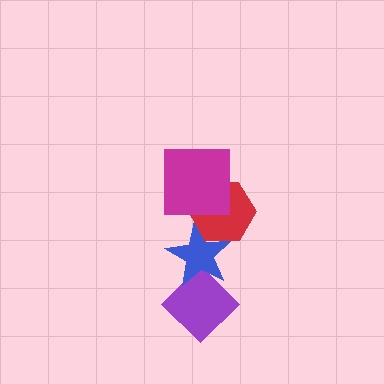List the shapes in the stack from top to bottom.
From top to bottom: the magenta square, the red hexagon, the blue star, the purple diamond.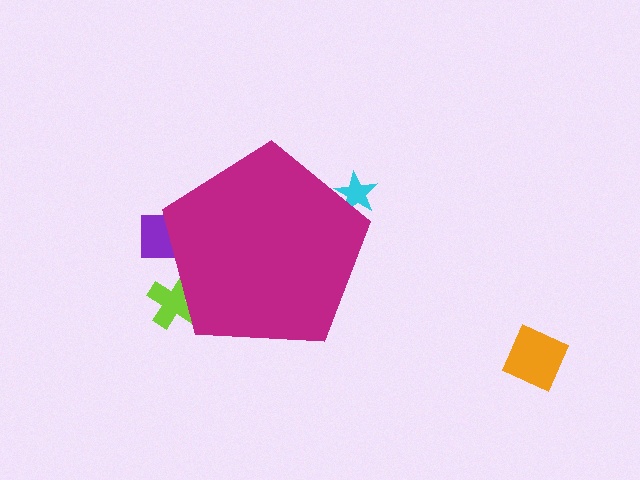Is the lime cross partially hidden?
Yes, the lime cross is partially hidden behind the magenta pentagon.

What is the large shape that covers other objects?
A magenta pentagon.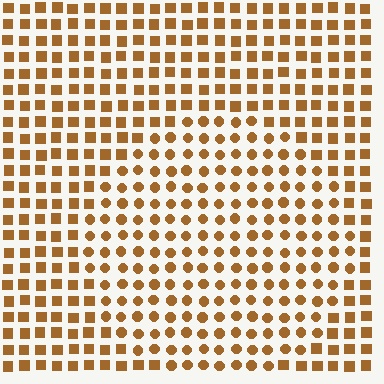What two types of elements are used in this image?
The image uses circles inside the circle region and squares outside it.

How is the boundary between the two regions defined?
The boundary is defined by a change in element shape: circles inside vs. squares outside. All elements share the same color and spacing.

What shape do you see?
I see a circle.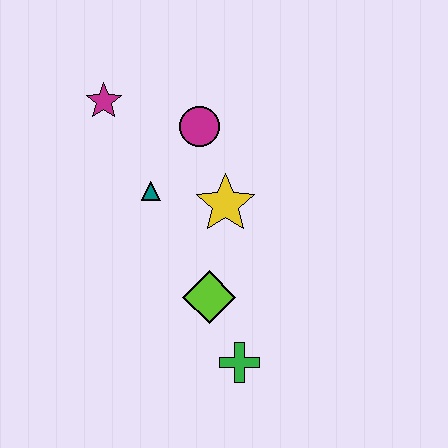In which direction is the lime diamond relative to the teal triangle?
The lime diamond is below the teal triangle.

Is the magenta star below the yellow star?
No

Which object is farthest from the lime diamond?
The magenta star is farthest from the lime diamond.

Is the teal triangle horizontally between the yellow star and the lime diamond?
No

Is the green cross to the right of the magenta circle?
Yes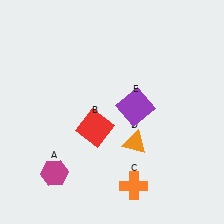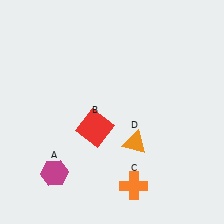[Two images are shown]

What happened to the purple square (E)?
The purple square (E) was removed in Image 2. It was in the top-right area of Image 1.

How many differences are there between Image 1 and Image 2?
There is 1 difference between the two images.